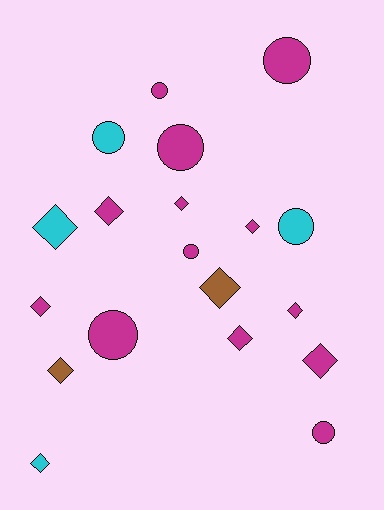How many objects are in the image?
There are 19 objects.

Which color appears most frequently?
Magenta, with 13 objects.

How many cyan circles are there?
There are 2 cyan circles.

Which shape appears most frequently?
Diamond, with 11 objects.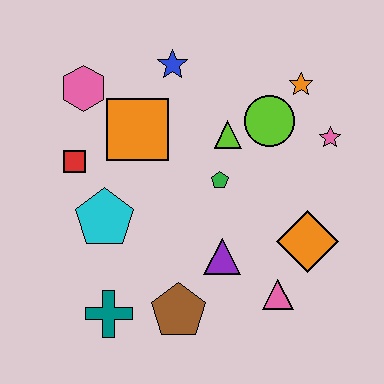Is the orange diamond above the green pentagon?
No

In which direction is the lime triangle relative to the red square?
The lime triangle is to the right of the red square.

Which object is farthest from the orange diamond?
The pink hexagon is farthest from the orange diamond.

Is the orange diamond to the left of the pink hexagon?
No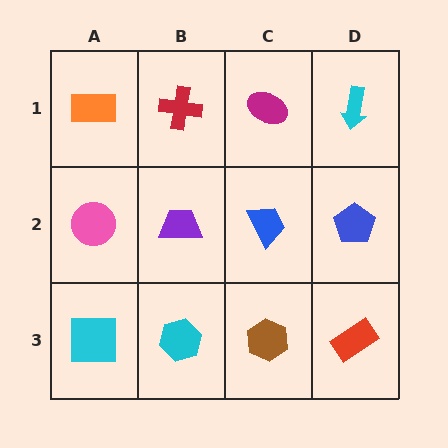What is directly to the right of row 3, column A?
A cyan hexagon.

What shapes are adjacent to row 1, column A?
A pink circle (row 2, column A), a red cross (row 1, column B).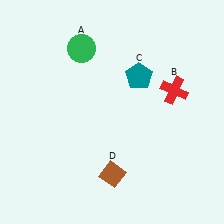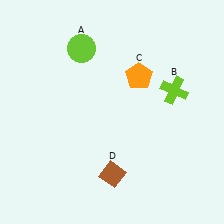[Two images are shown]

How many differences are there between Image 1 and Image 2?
There are 3 differences between the two images.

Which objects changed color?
A changed from green to lime. B changed from red to lime. C changed from teal to orange.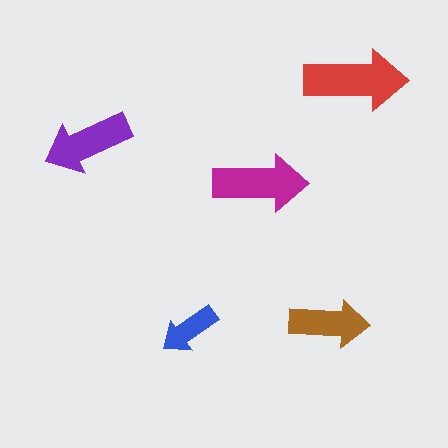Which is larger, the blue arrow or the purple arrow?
The purple one.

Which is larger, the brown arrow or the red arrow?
The red one.